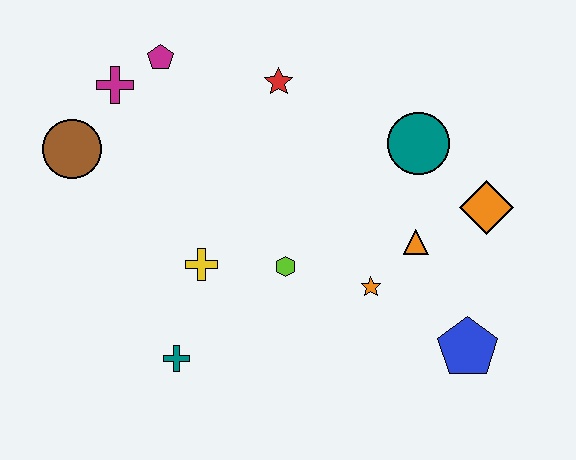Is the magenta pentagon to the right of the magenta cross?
Yes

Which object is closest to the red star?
The magenta pentagon is closest to the red star.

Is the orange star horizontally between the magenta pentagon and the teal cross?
No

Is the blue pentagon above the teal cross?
Yes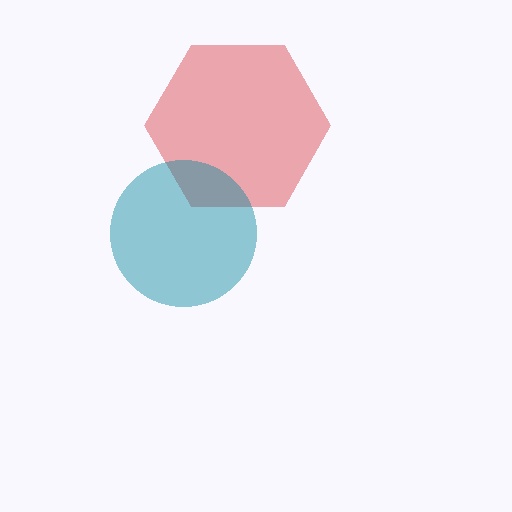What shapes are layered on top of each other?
The layered shapes are: a red hexagon, a teal circle.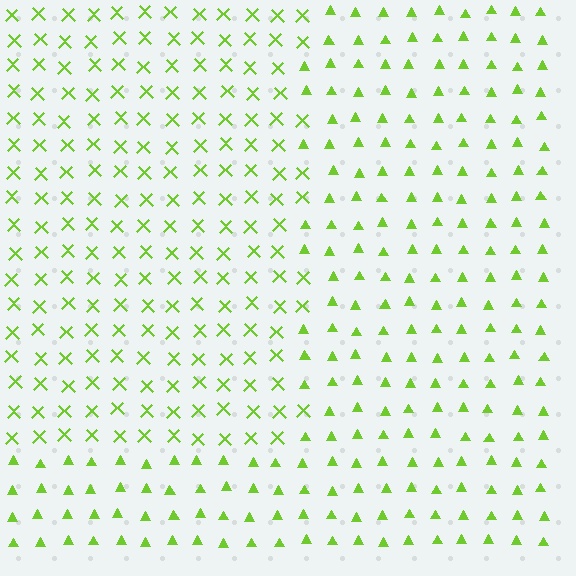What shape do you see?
I see a rectangle.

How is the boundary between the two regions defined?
The boundary is defined by a change in element shape: X marks inside vs. triangles outside. All elements share the same color and spacing.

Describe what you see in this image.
The image is filled with small lime elements arranged in a uniform grid. A rectangle-shaped region contains X marks, while the surrounding area contains triangles. The boundary is defined purely by the change in element shape.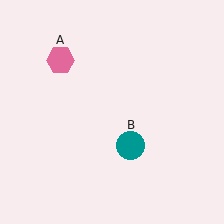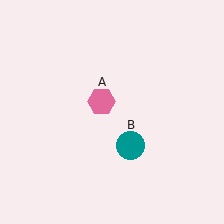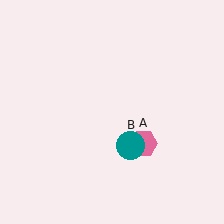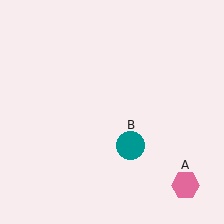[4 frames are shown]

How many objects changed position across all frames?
1 object changed position: pink hexagon (object A).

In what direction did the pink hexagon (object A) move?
The pink hexagon (object A) moved down and to the right.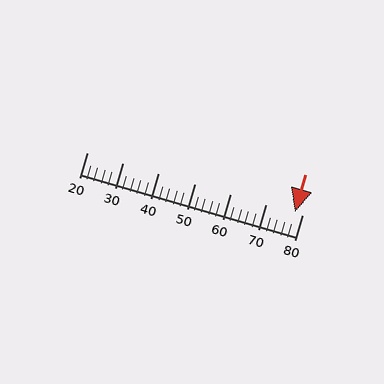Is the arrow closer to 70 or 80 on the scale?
The arrow is closer to 80.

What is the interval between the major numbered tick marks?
The major tick marks are spaced 10 units apart.